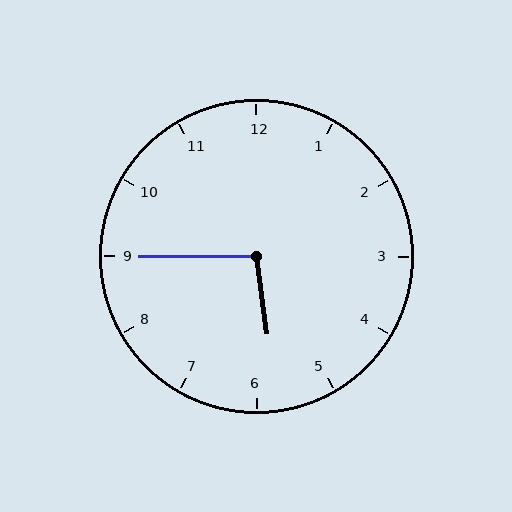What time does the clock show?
5:45.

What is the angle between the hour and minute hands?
Approximately 98 degrees.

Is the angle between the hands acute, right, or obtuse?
It is obtuse.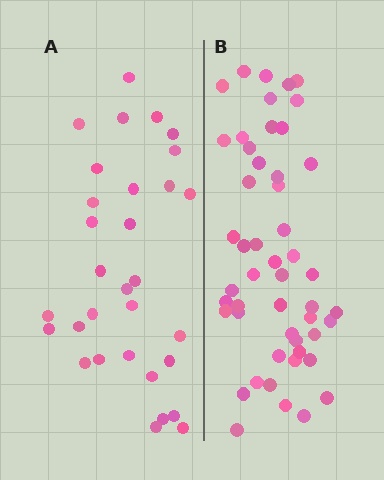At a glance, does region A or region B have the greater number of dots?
Region B (the right region) has more dots.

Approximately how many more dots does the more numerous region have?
Region B has approximately 20 more dots than region A.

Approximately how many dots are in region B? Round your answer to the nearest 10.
About 50 dots.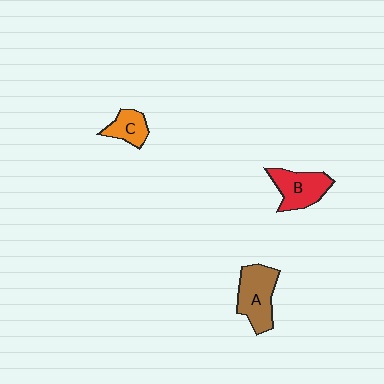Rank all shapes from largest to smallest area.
From largest to smallest: A (brown), B (red), C (orange).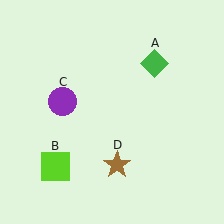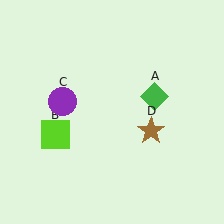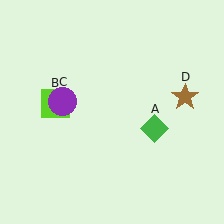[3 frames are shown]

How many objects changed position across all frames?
3 objects changed position: green diamond (object A), lime square (object B), brown star (object D).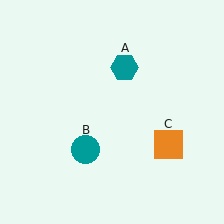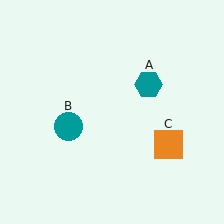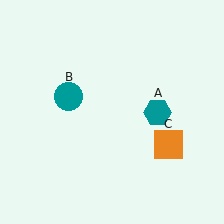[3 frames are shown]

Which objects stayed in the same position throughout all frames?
Orange square (object C) remained stationary.